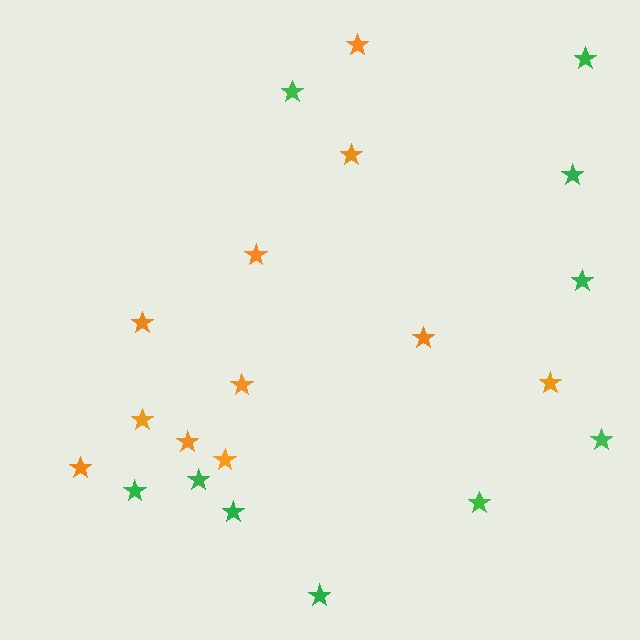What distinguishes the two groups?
There are 2 groups: one group of green stars (10) and one group of orange stars (11).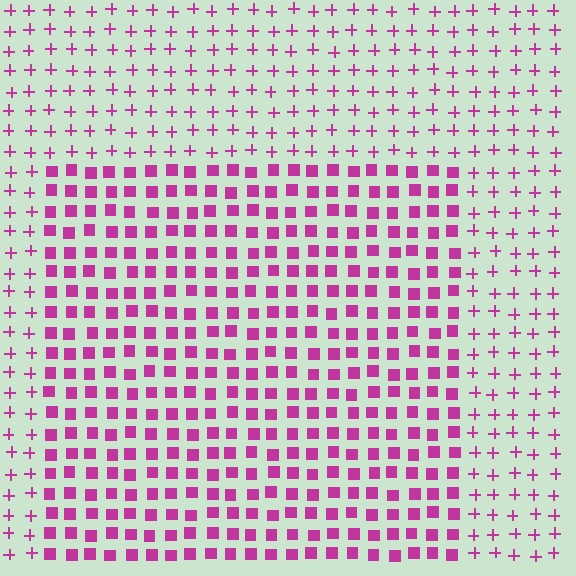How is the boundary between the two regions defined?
The boundary is defined by a change in element shape: squares inside vs. plus signs outside. All elements share the same color and spacing.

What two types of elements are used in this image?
The image uses squares inside the rectangle region and plus signs outside it.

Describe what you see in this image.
The image is filled with small magenta elements arranged in a uniform grid. A rectangle-shaped region contains squares, while the surrounding area contains plus signs. The boundary is defined purely by the change in element shape.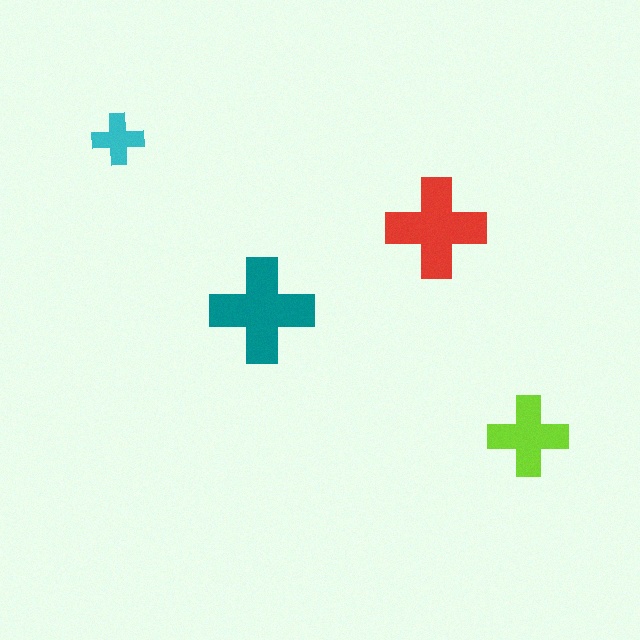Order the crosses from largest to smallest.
the teal one, the red one, the lime one, the cyan one.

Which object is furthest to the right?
The lime cross is rightmost.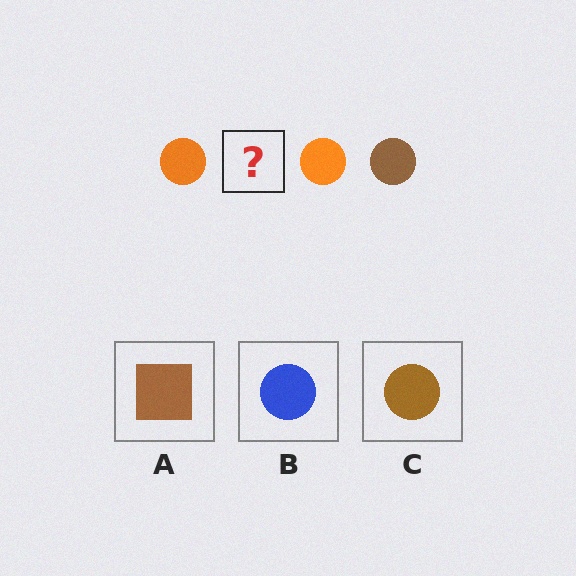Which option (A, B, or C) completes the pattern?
C.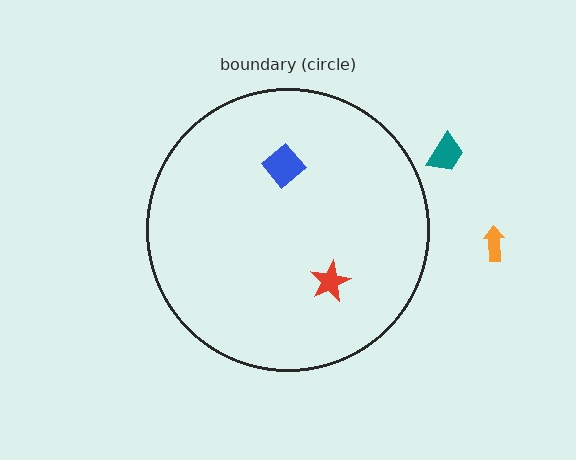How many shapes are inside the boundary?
2 inside, 2 outside.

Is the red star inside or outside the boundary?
Inside.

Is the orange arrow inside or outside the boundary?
Outside.